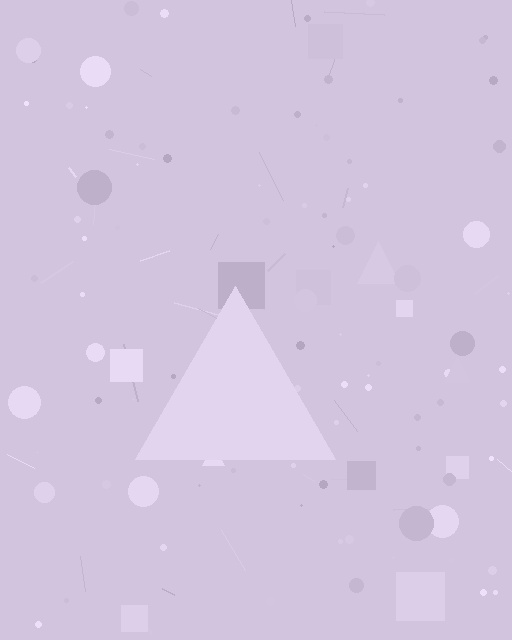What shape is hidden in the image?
A triangle is hidden in the image.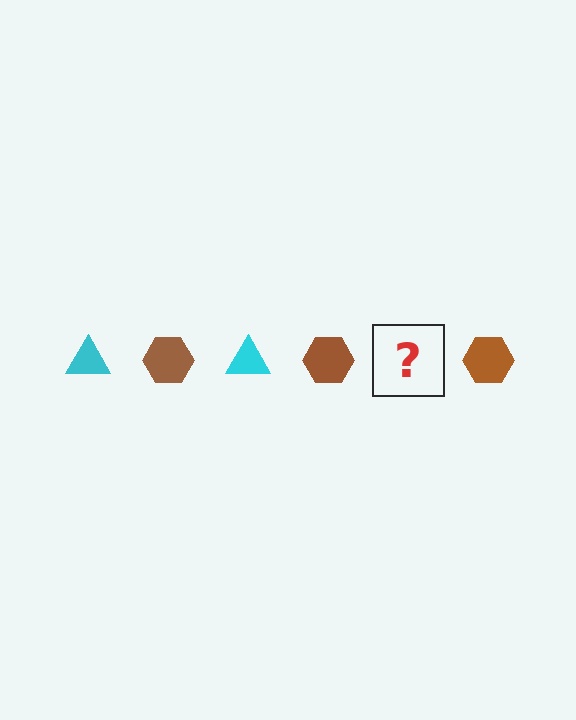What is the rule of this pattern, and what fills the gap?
The rule is that the pattern alternates between cyan triangle and brown hexagon. The gap should be filled with a cyan triangle.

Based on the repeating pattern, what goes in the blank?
The blank should be a cyan triangle.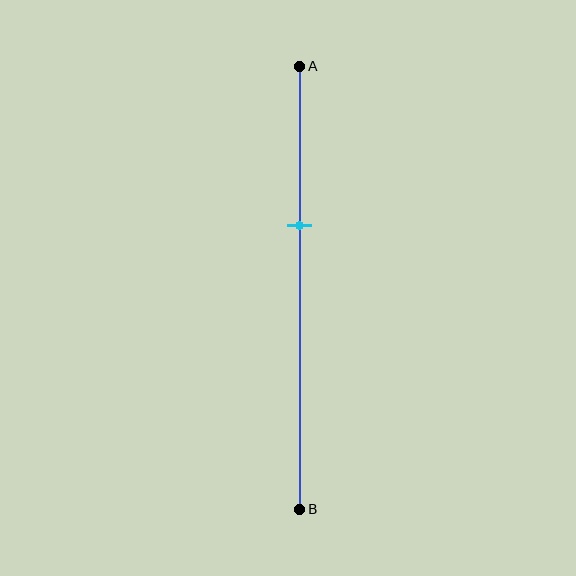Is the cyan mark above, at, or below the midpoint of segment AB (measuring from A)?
The cyan mark is above the midpoint of segment AB.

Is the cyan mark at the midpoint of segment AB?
No, the mark is at about 35% from A, not at the 50% midpoint.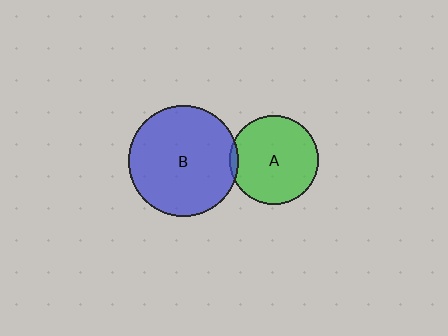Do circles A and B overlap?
Yes.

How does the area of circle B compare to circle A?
Approximately 1.5 times.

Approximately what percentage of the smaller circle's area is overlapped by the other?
Approximately 5%.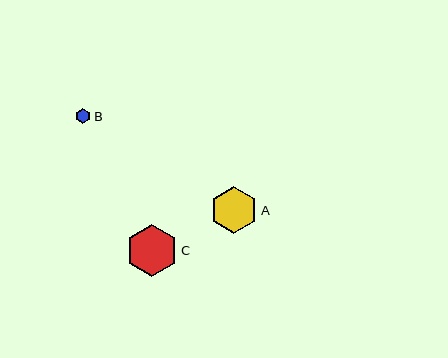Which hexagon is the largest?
Hexagon C is the largest with a size of approximately 51 pixels.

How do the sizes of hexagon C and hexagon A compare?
Hexagon C and hexagon A are approximately the same size.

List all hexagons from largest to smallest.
From largest to smallest: C, A, B.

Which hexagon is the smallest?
Hexagon B is the smallest with a size of approximately 16 pixels.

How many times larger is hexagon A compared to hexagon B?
Hexagon A is approximately 3.0 times the size of hexagon B.